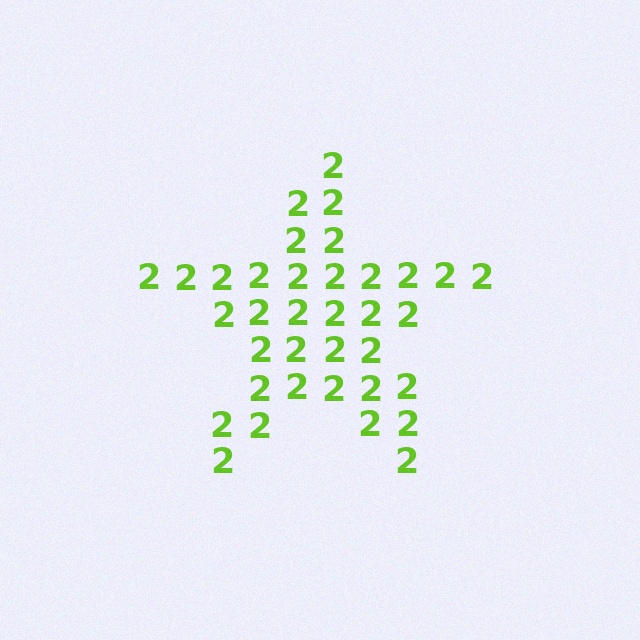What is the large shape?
The large shape is a star.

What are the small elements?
The small elements are digit 2's.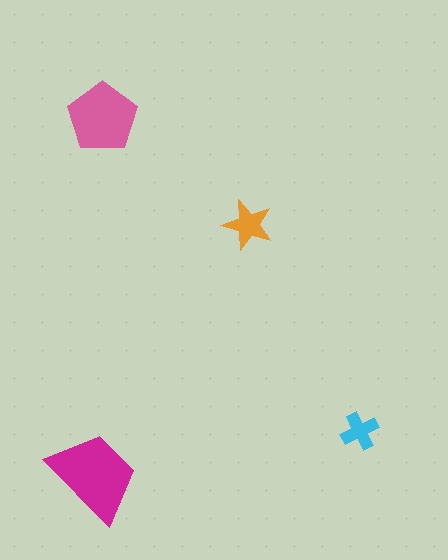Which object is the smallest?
The cyan cross.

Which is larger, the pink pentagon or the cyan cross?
The pink pentagon.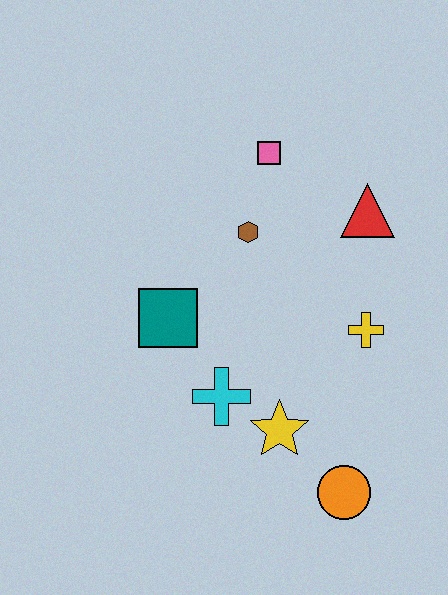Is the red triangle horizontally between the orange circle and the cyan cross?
No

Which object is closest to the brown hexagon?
The pink square is closest to the brown hexagon.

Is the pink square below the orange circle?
No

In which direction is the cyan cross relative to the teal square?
The cyan cross is below the teal square.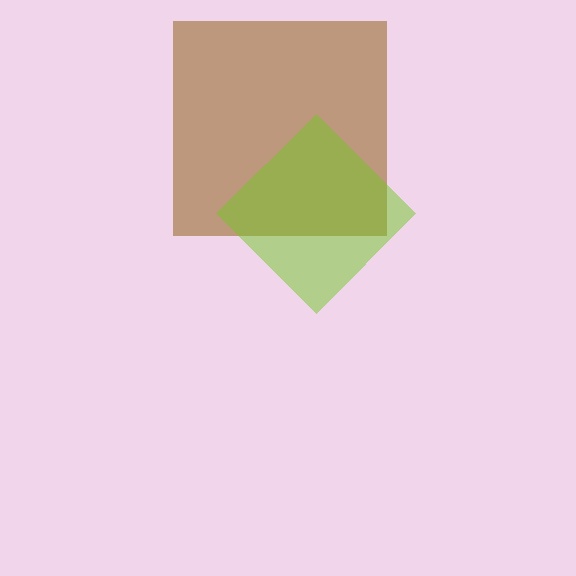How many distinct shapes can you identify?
There are 2 distinct shapes: a brown square, a lime diamond.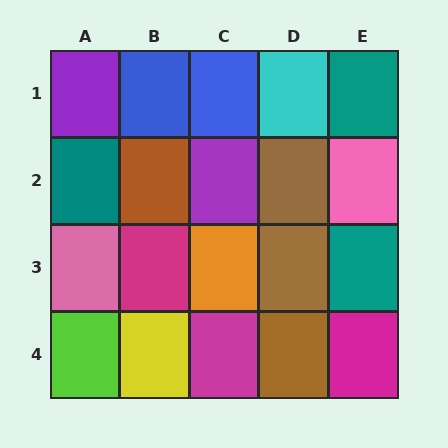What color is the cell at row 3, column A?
Pink.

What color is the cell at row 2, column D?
Brown.